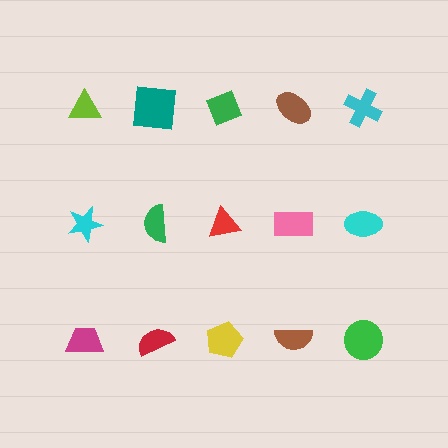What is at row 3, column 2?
A red semicircle.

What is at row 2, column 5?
A cyan ellipse.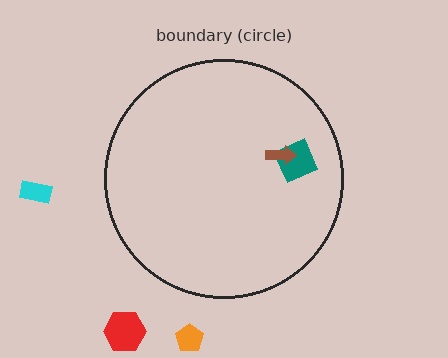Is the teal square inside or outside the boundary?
Inside.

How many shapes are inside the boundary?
2 inside, 3 outside.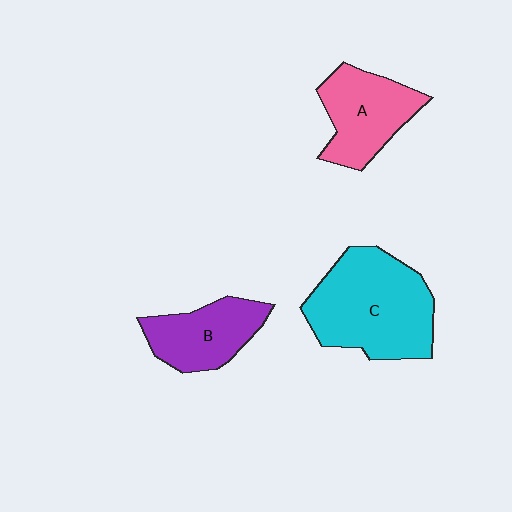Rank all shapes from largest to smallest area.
From largest to smallest: C (cyan), A (pink), B (purple).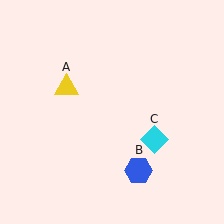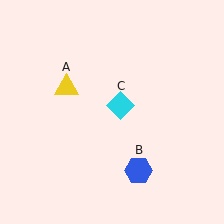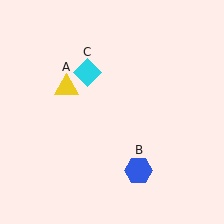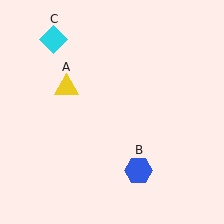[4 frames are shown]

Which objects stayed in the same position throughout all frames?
Yellow triangle (object A) and blue hexagon (object B) remained stationary.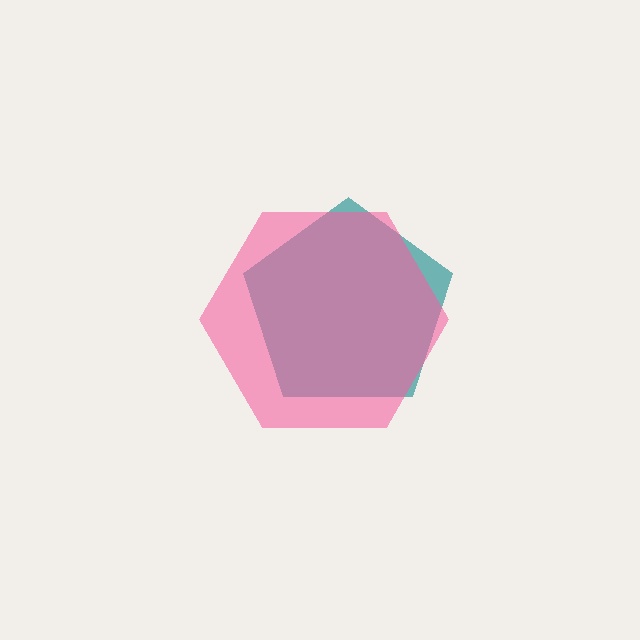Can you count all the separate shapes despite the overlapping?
Yes, there are 2 separate shapes.